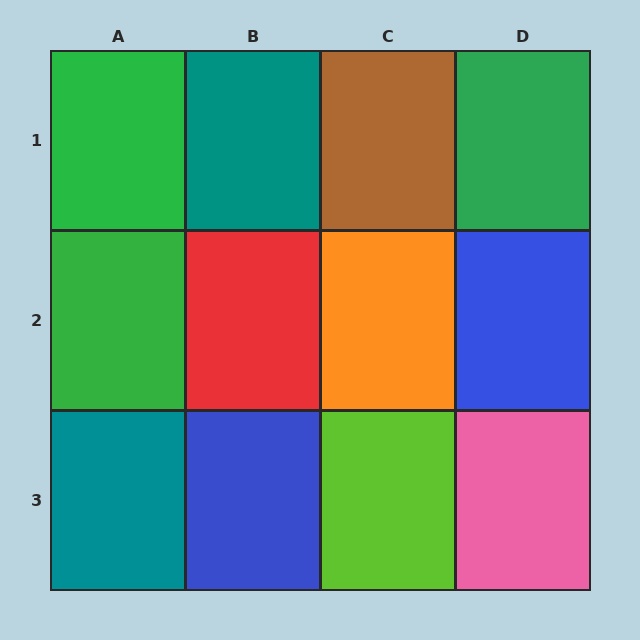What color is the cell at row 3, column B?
Blue.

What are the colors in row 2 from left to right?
Green, red, orange, blue.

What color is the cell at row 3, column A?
Teal.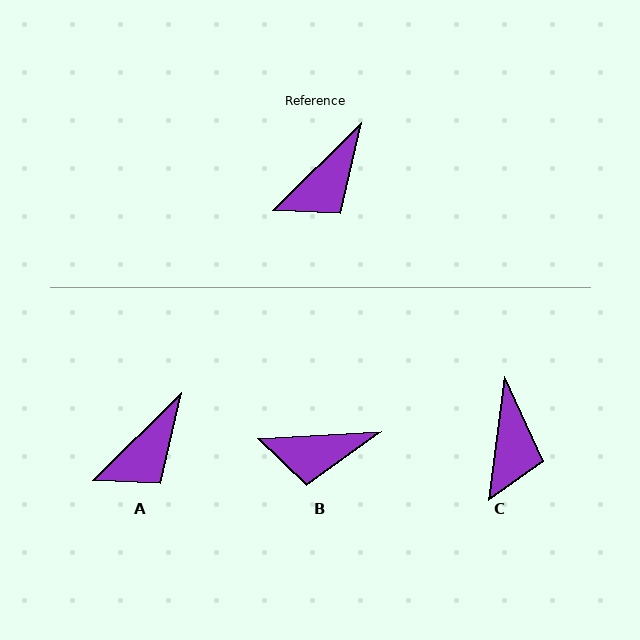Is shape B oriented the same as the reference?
No, it is off by about 41 degrees.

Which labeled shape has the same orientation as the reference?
A.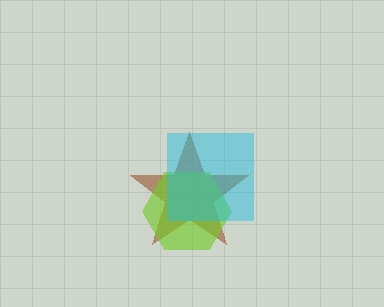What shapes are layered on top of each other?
The layered shapes are: a brown star, a lime hexagon, a cyan square.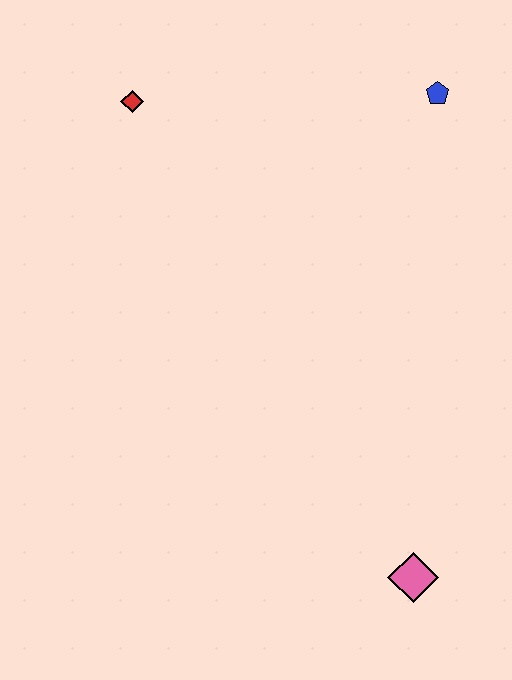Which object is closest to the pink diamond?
The blue pentagon is closest to the pink diamond.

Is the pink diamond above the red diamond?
No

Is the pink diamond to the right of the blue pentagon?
No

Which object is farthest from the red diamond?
The pink diamond is farthest from the red diamond.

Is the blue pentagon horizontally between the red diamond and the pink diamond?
No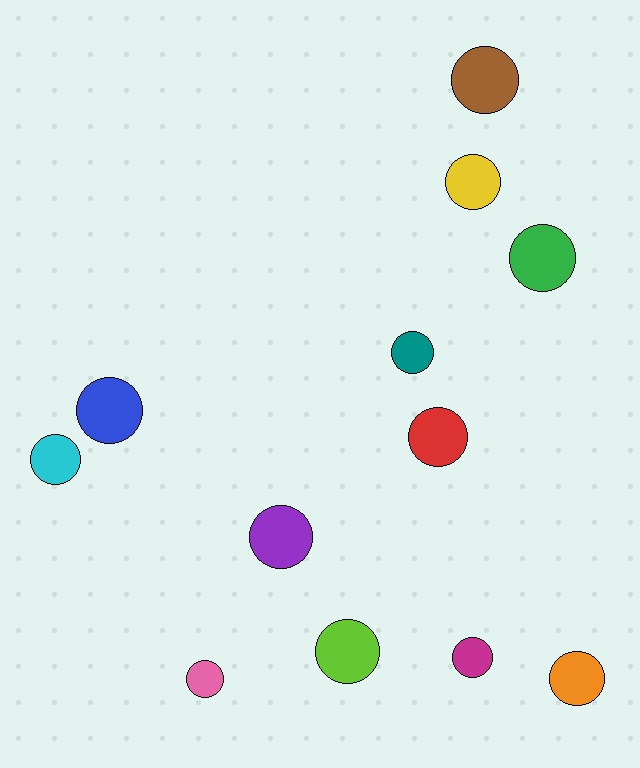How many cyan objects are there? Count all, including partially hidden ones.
There is 1 cyan object.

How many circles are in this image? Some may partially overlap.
There are 12 circles.